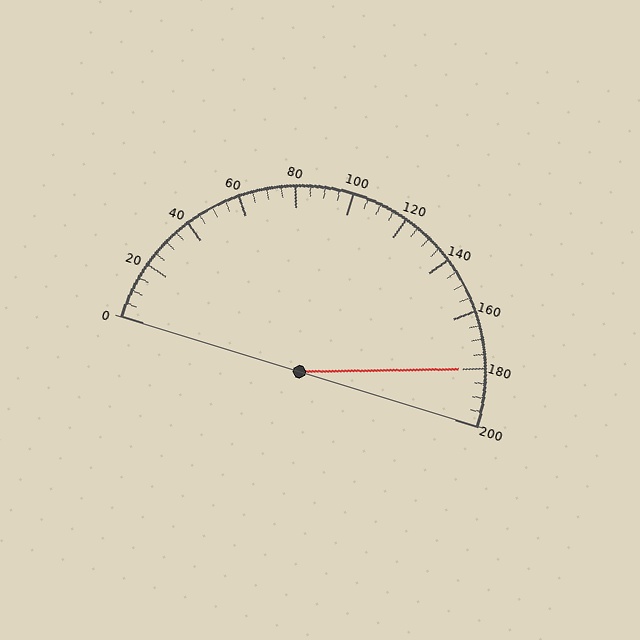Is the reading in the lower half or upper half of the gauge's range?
The reading is in the upper half of the range (0 to 200).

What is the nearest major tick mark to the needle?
The nearest major tick mark is 180.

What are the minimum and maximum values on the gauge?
The gauge ranges from 0 to 200.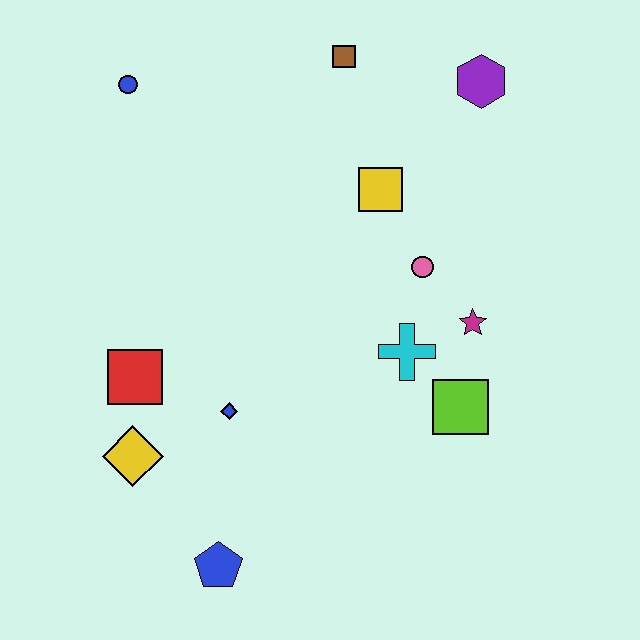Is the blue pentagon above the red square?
No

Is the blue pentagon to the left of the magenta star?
Yes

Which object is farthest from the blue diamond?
The purple hexagon is farthest from the blue diamond.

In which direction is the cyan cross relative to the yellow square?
The cyan cross is below the yellow square.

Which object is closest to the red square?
The yellow diamond is closest to the red square.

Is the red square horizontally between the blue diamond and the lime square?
No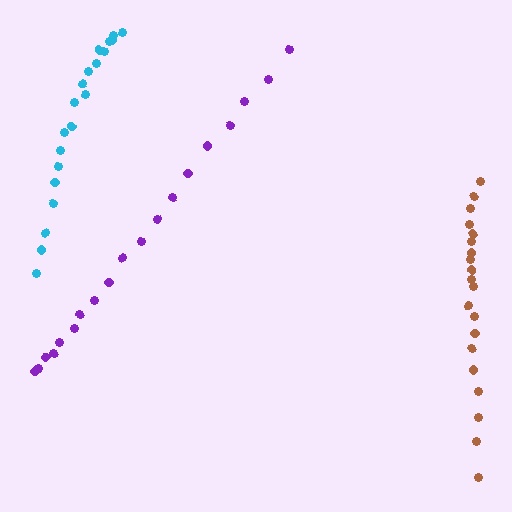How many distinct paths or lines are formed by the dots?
There are 3 distinct paths.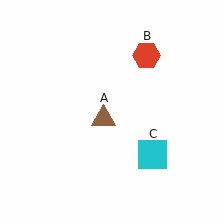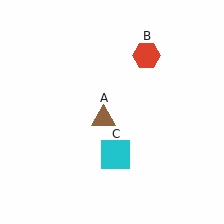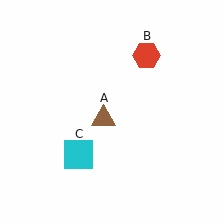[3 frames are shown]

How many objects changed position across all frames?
1 object changed position: cyan square (object C).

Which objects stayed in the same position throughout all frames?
Brown triangle (object A) and red hexagon (object B) remained stationary.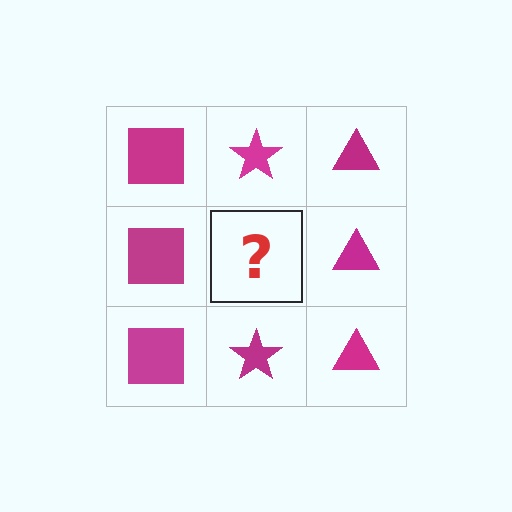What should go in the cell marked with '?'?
The missing cell should contain a magenta star.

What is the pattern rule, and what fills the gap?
The rule is that each column has a consistent shape. The gap should be filled with a magenta star.